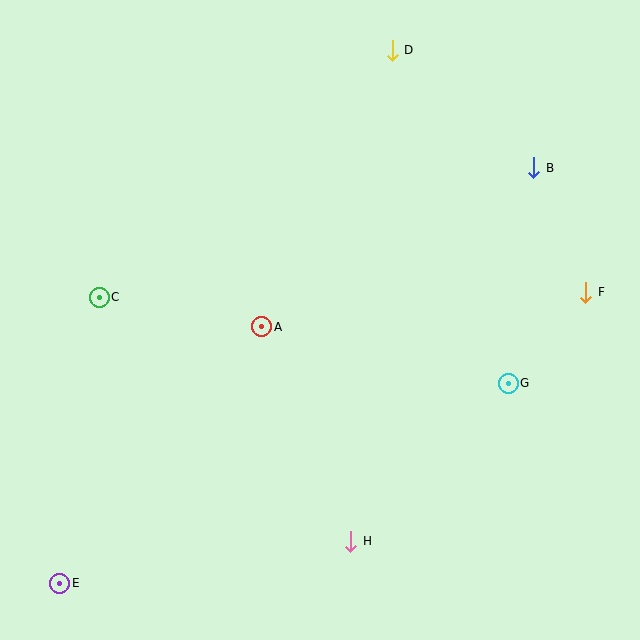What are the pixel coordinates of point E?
Point E is at (59, 583).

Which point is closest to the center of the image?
Point A at (262, 327) is closest to the center.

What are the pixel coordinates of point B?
Point B is at (534, 168).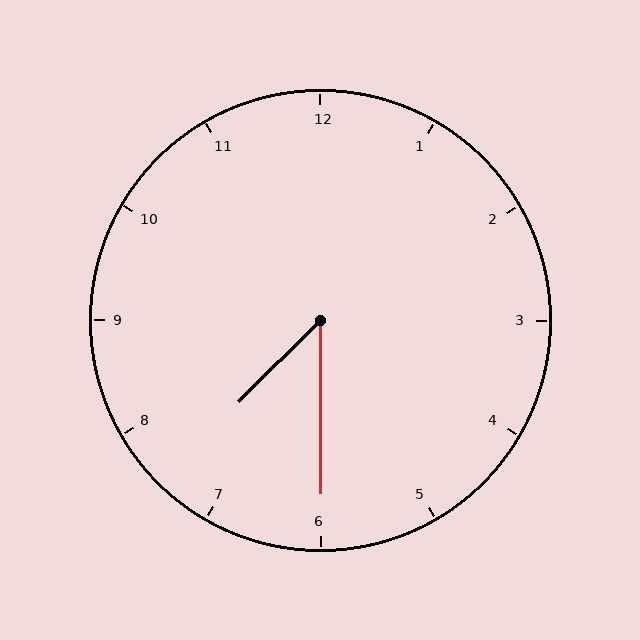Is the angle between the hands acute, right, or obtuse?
It is acute.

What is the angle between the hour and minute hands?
Approximately 45 degrees.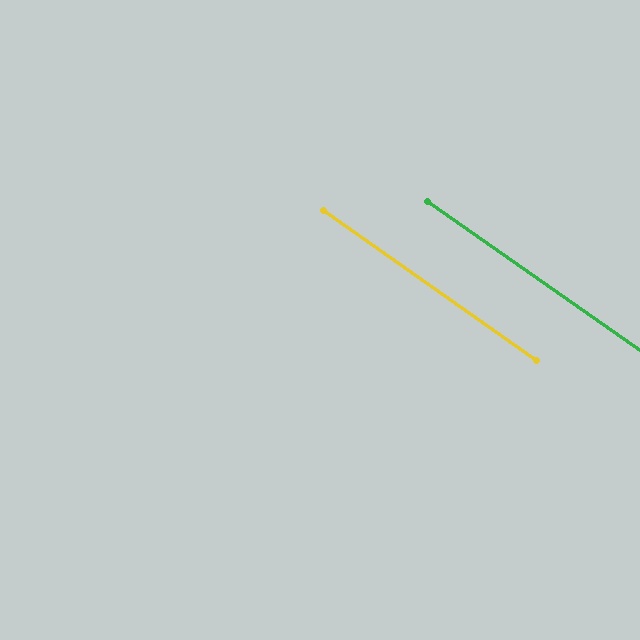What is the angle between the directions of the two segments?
Approximately 0 degrees.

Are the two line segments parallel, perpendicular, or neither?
Parallel — their directions differ by only 0.1°.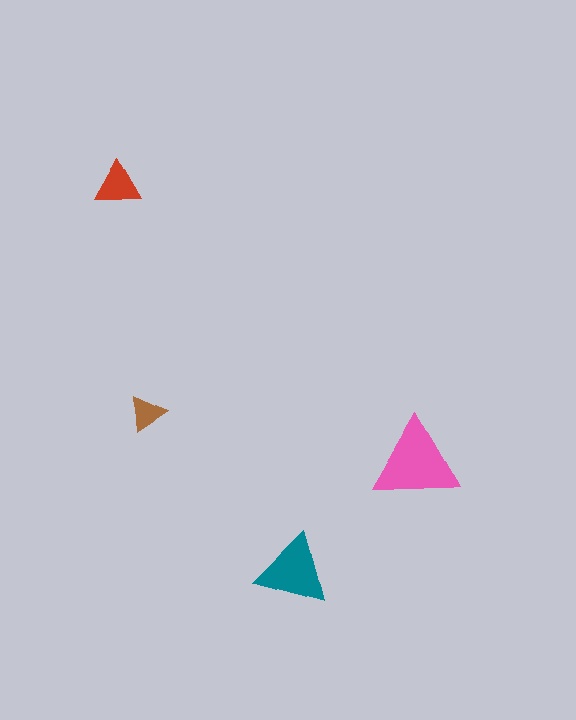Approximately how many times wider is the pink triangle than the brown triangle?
About 2.5 times wider.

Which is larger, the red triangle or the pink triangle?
The pink one.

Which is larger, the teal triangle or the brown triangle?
The teal one.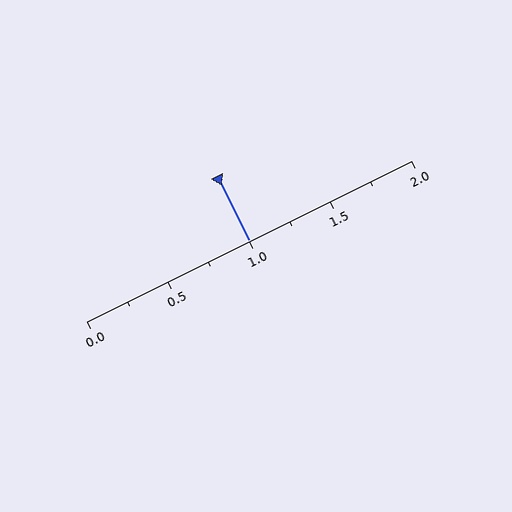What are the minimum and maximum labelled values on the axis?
The axis runs from 0.0 to 2.0.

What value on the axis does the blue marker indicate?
The marker indicates approximately 1.